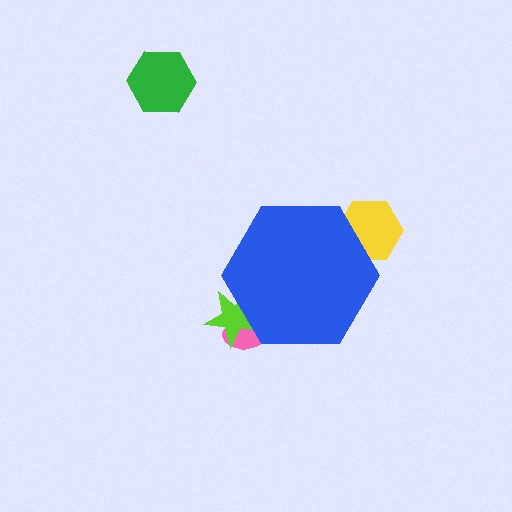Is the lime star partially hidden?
Yes, the lime star is partially hidden behind the blue hexagon.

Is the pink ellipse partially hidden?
Yes, the pink ellipse is partially hidden behind the blue hexagon.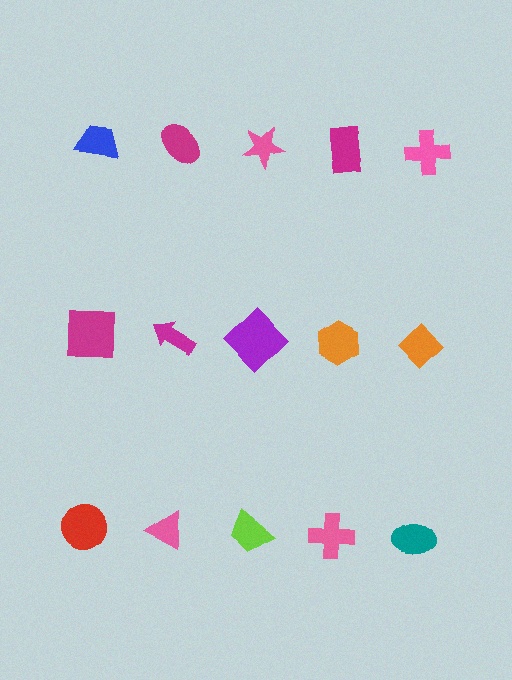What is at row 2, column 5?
An orange diamond.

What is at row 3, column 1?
A red circle.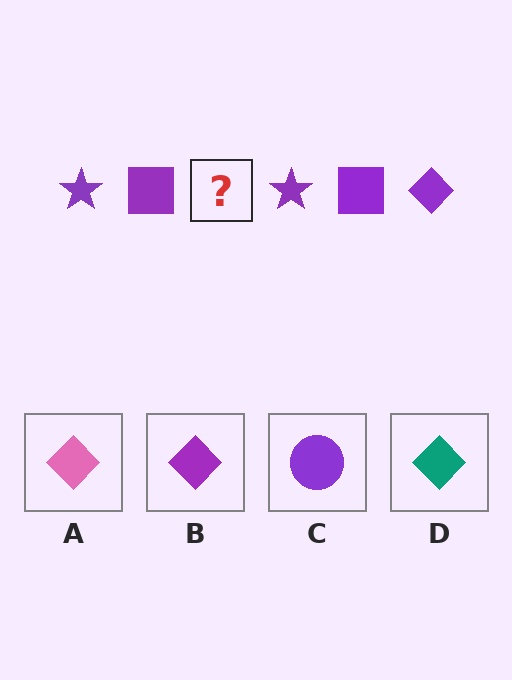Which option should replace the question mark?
Option B.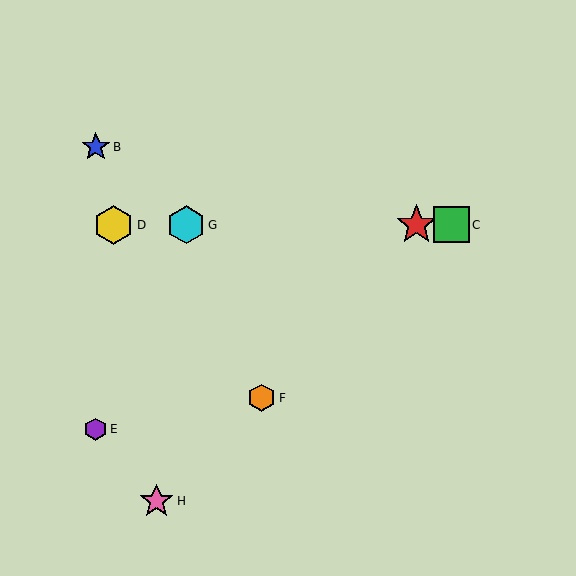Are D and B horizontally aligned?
No, D is at y≈225 and B is at y≈147.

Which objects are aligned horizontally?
Objects A, C, D, G are aligned horizontally.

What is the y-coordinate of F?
Object F is at y≈398.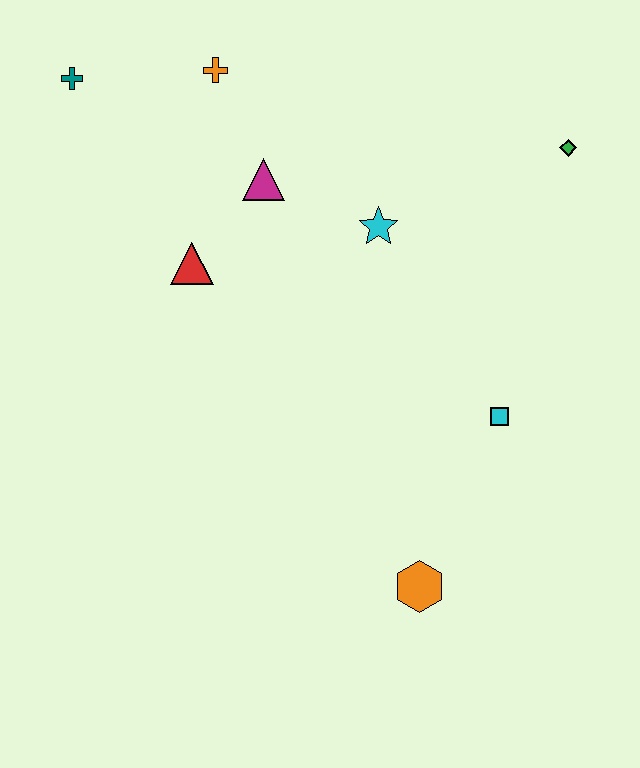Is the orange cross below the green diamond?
No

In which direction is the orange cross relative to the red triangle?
The orange cross is above the red triangle.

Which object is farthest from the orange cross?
The orange hexagon is farthest from the orange cross.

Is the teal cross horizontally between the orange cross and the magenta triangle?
No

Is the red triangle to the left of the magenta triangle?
Yes